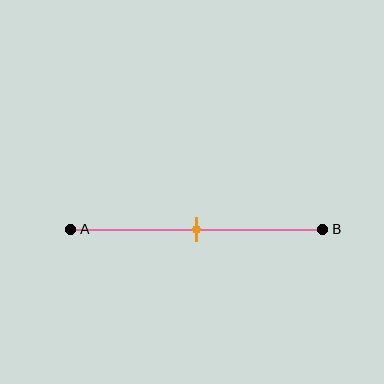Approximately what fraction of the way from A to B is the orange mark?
The orange mark is approximately 50% of the way from A to B.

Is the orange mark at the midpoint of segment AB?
Yes, the mark is approximately at the midpoint.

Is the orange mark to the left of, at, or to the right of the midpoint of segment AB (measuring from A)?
The orange mark is approximately at the midpoint of segment AB.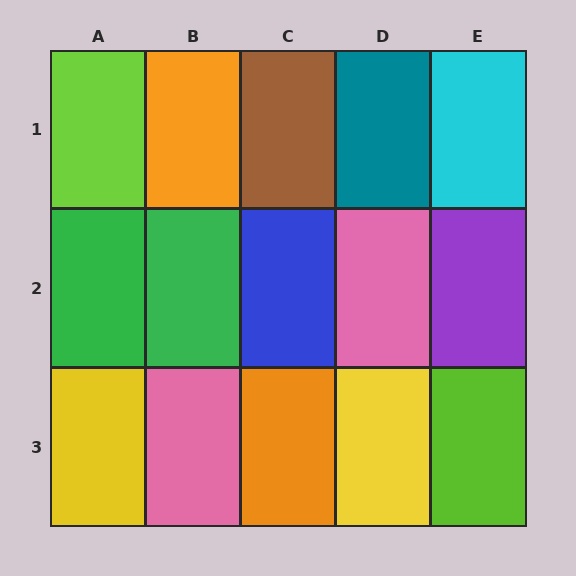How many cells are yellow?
2 cells are yellow.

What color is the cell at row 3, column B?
Pink.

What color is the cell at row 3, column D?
Yellow.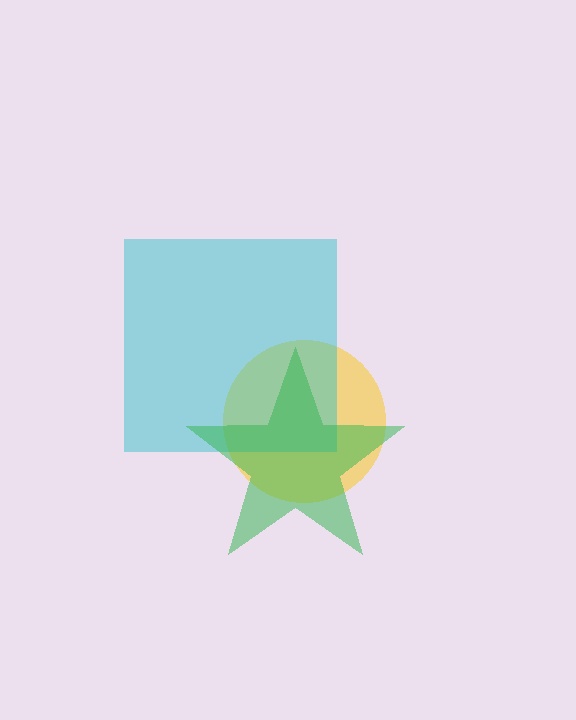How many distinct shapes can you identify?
There are 3 distinct shapes: a yellow circle, a cyan square, a green star.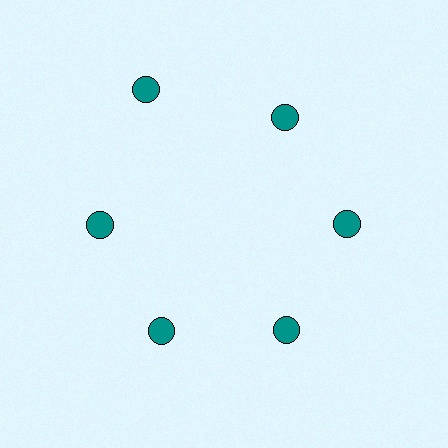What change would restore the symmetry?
The symmetry would be restored by moving it inward, back onto the ring so that all 6 circles sit at equal angles and equal distance from the center.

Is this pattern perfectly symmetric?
No. The 6 teal circles are arranged in a ring, but one element near the 11 o'clock position is pushed outward from the center, breaking the 6-fold rotational symmetry.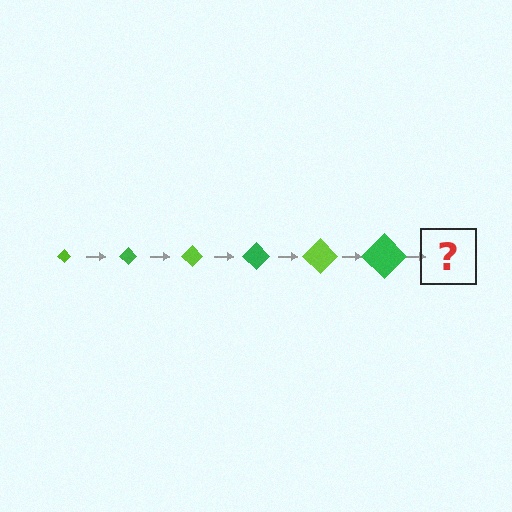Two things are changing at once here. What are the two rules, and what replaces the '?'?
The two rules are that the diamond grows larger each step and the color cycles through lime and green. The '?' should be a lime diamond, larger than the previous one.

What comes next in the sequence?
The next element should be a lime diamond, larger than the previous one.